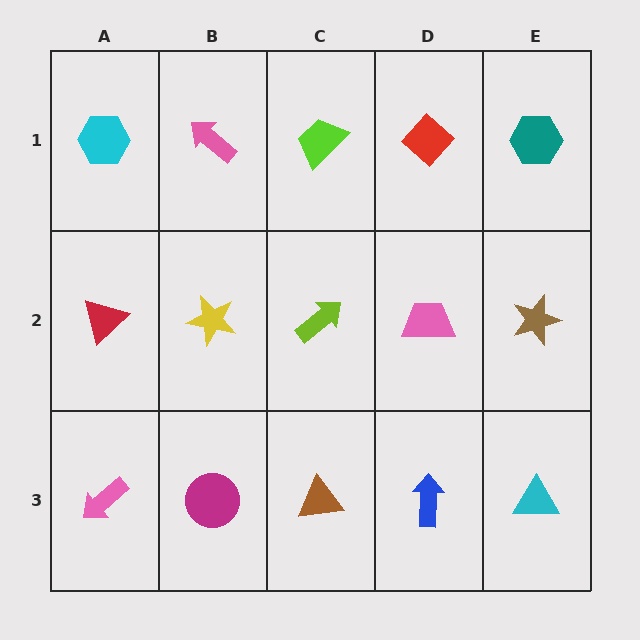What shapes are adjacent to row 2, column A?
A cyan hexagon (row 1, column A), a pink arrow (row 3, column A), a yellow star (row 2, column B).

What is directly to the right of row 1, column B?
A lime trapezoid.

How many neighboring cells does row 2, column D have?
4.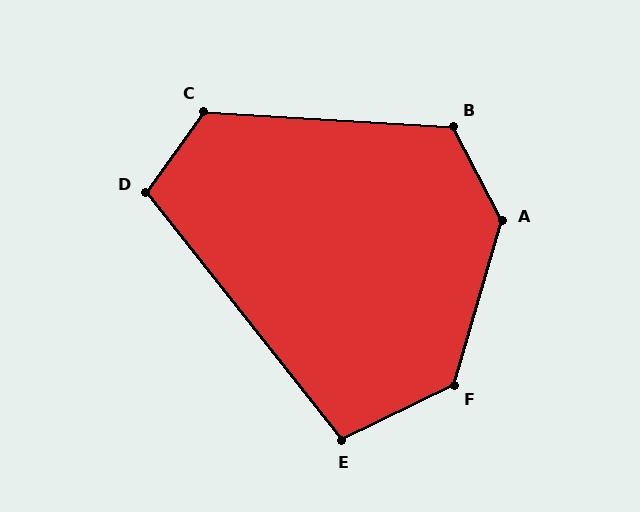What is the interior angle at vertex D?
Approximately 106 degrees (obtuse).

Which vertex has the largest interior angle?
A, at approximately 136 degrees.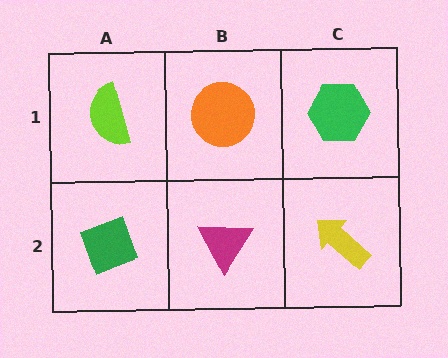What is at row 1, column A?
A lime semicircle.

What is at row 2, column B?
A magenta triangle.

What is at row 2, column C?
A yellow arrow.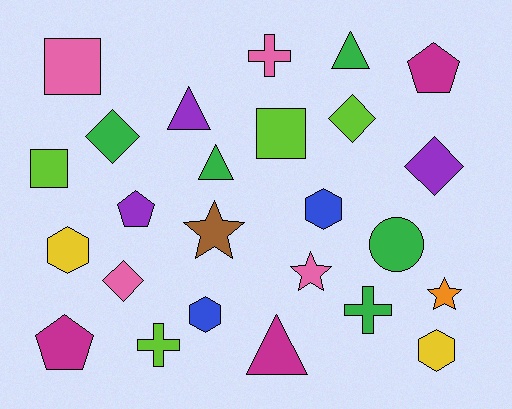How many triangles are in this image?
There are 4 triangles.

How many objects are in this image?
There are 25 objects.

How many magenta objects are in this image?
There are 3 magenta objects.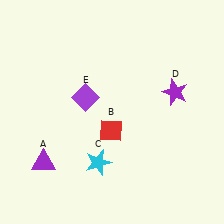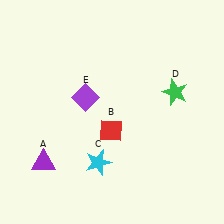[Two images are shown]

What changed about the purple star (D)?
In Image 1, D is purple. In Image 2, it changed to green.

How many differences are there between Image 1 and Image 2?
There is 1 difference between the two images.